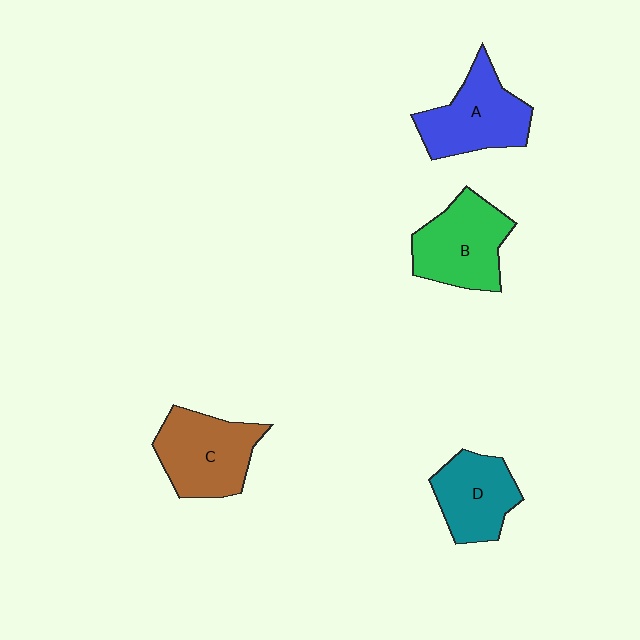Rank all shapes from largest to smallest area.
From largest to smallest: C (brown), B (green), A (blue), D (teal).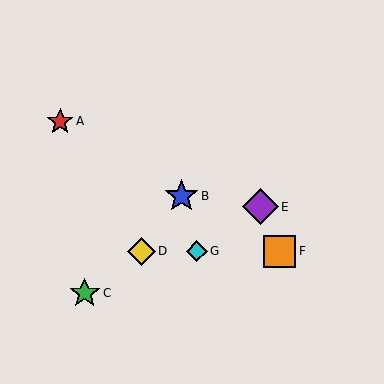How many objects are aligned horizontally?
3 objects (D, F, G) are aligned horizontally.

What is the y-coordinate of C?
Object C is at y≈293.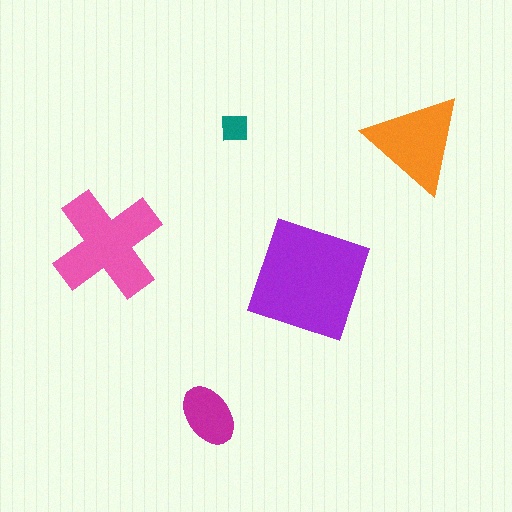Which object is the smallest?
The teal square.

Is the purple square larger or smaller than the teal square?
Larger.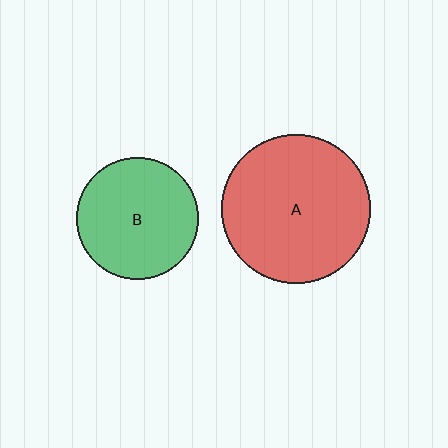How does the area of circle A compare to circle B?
Approximately 1.5 times.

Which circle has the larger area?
Circle A (red).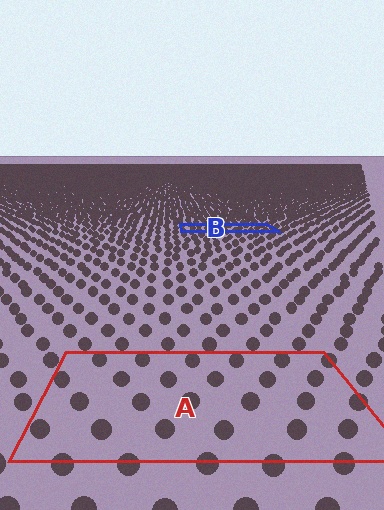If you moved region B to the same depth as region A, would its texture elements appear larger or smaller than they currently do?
They would appear larger. At a closer depth, the same texture elements are projected at a bigger on-screen size.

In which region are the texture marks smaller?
The texture marks are smaller in region B, because it is farther away.